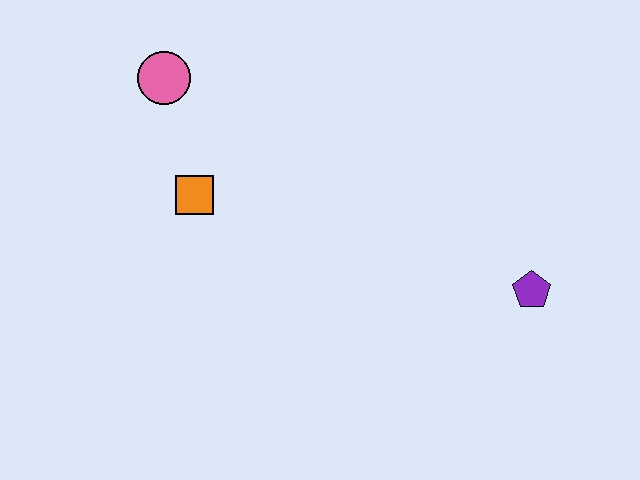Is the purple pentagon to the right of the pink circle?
Yes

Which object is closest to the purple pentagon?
The orange square is closest to the purple pentagon.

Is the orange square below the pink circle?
Yes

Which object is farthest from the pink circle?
The purple pentagon is farthest from the pink circle.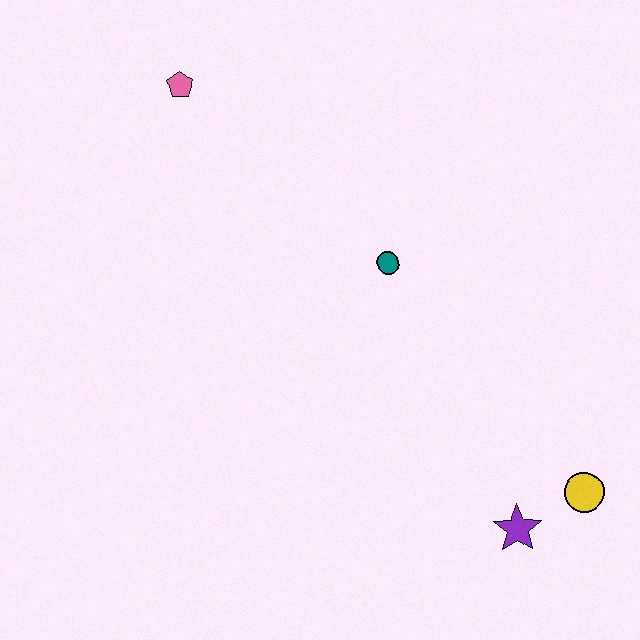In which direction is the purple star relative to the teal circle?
The purple star is below the teal circle.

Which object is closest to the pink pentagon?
The teal circle is closest to the pink pentagon.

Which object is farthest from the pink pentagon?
The yellow circle is farthest from the pink pentagon.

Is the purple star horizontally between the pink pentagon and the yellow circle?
Yes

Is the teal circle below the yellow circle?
No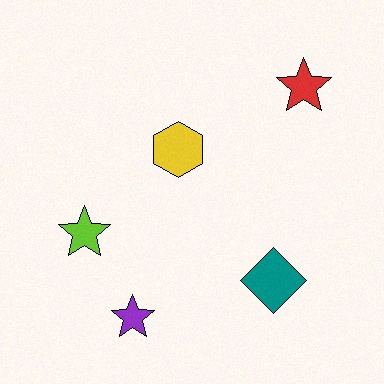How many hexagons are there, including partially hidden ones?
There is 1 hexagon.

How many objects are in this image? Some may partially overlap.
There are 5 objects.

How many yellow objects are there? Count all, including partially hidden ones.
There is 1 yellow object.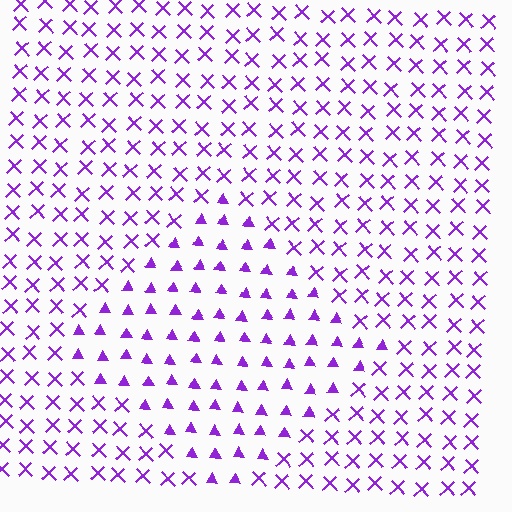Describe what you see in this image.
The image is filled with small purple elements arranged in a uniform grid. A diamond-shaped region contains triangles, while the surrounding area contains X marks. The boundary is defined purely by the change in element shape.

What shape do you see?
I see a diamond.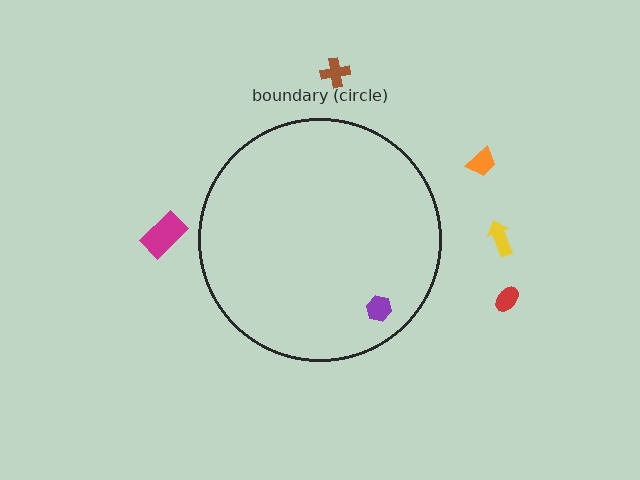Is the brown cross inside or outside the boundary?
Outside.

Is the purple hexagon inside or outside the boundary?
Inside.